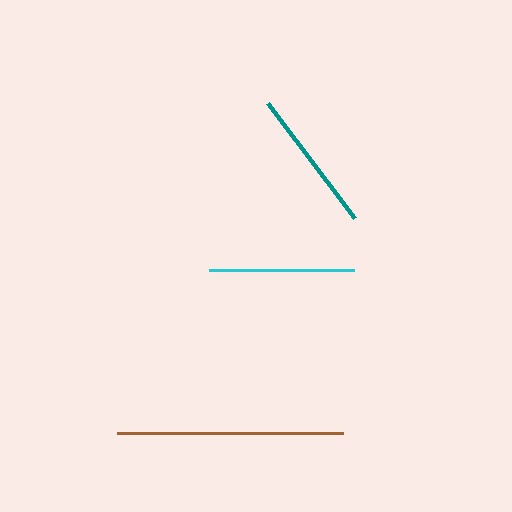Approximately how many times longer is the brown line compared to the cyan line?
The brown line is approximately 1.6 times the length of the cyan line.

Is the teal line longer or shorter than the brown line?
The brown line is longer than the teal line.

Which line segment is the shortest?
The teal line is the shortest at approximately 144 pixels.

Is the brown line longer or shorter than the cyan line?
The brown line is longer than the cyan line.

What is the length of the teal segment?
The teal segment is approximately 144 pixels long.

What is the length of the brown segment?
The brown segment is approximately 225 pixels long.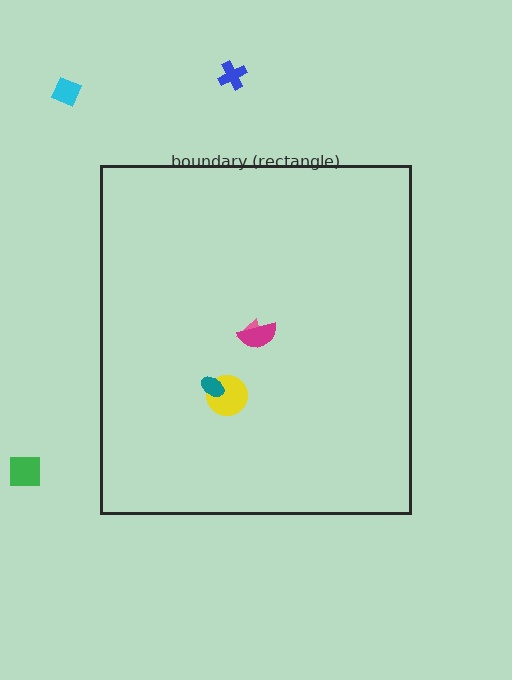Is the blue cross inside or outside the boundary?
Outside.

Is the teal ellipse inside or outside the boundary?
Inside.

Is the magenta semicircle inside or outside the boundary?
Inside.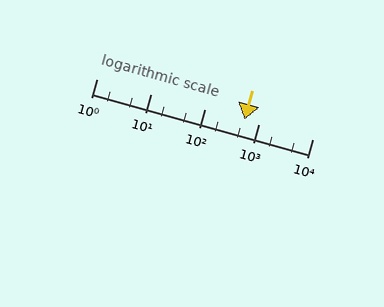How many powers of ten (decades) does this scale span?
The scale spans 4 decades, from 1 to 10000.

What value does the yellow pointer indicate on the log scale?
The pointer indicates approximately 550.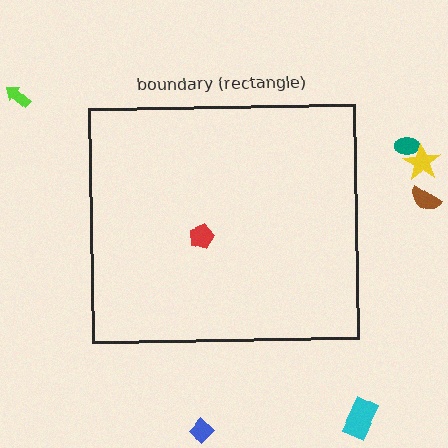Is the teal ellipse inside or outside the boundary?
Outside.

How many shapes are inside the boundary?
1 inside, 6 outside.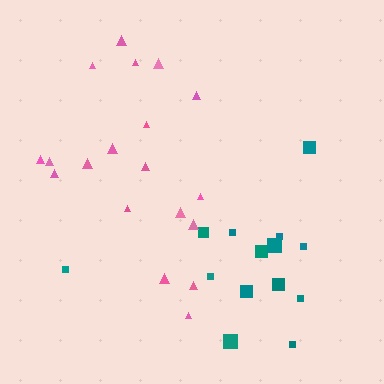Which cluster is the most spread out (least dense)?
Teal.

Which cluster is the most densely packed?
Pink.